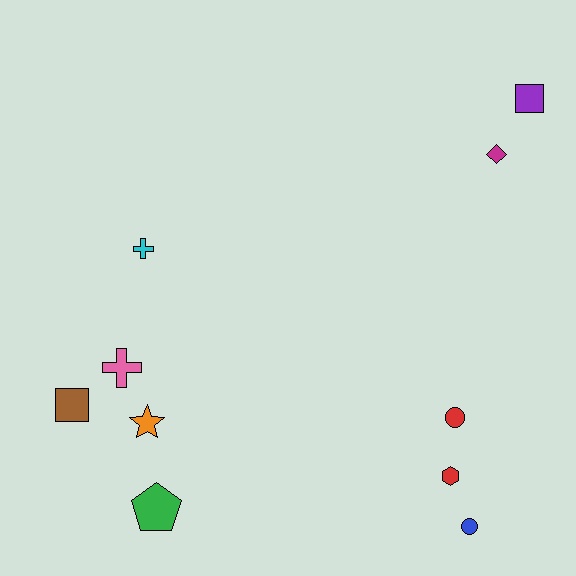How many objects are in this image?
There are 10 objects.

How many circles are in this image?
There are 2 circles.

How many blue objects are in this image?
There is 1 blue object.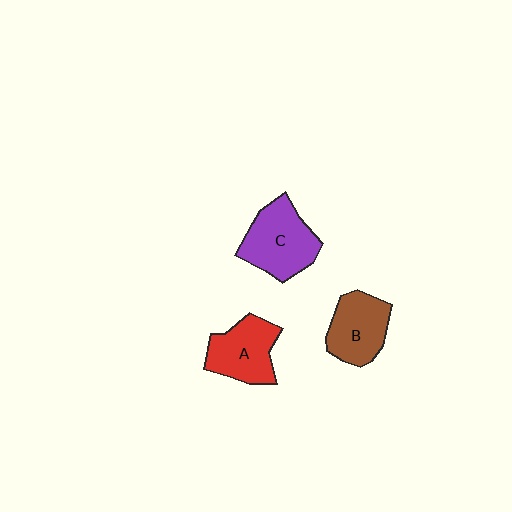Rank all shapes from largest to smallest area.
From largest to smallest: C (purple), A (red), B (brown).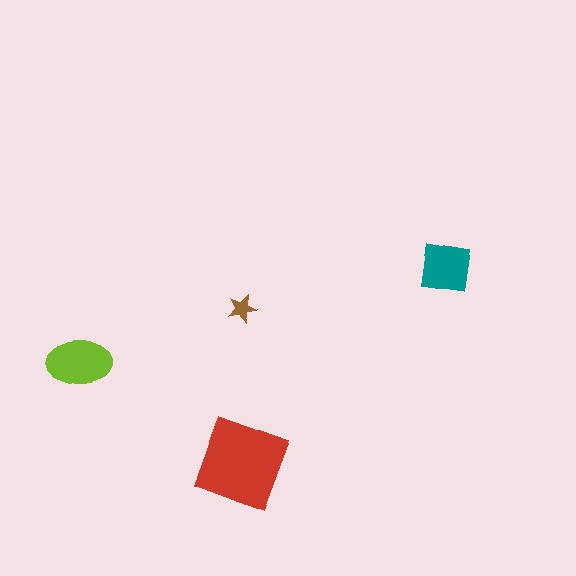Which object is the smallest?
The brown star.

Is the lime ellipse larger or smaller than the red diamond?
Smaller.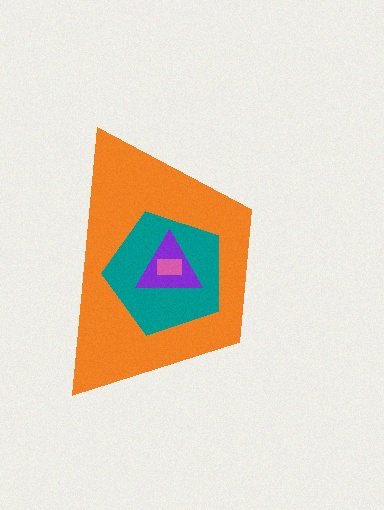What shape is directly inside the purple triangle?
The pink rectangle.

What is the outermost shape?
The orange trapezoid.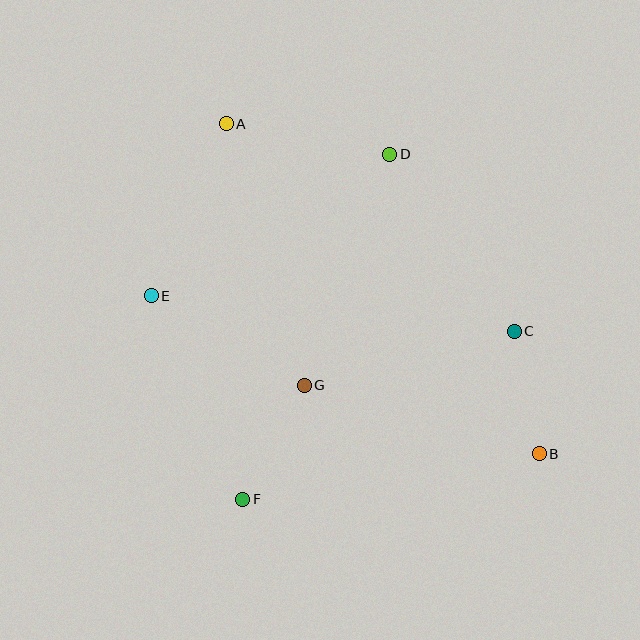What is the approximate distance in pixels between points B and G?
The distance between B and G is approximately 245 pixels.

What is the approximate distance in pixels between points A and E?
The distance between A and E is approximately 187 pixels.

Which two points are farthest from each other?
Points A and B are farthest from each other.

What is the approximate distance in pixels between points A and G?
The distance between A and G is approximately 273 pixels.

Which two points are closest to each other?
Points B and C are closest to each other.